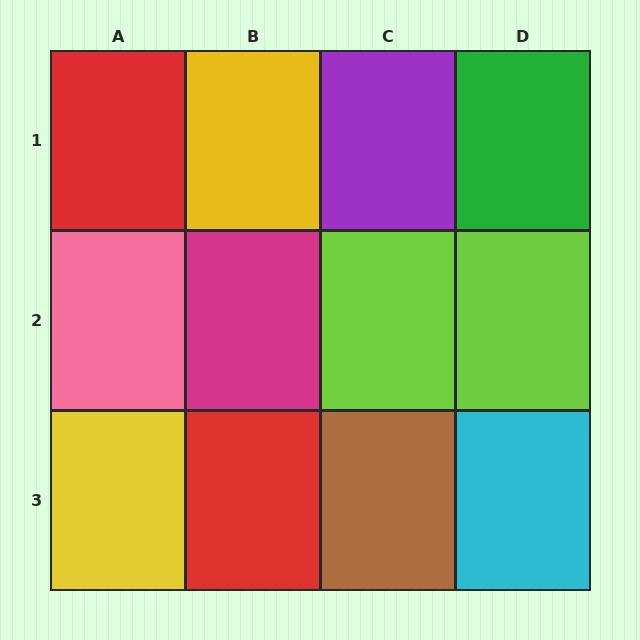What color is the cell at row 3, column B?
Red.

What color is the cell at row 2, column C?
Lime.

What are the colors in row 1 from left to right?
Red, yellow, purple, green.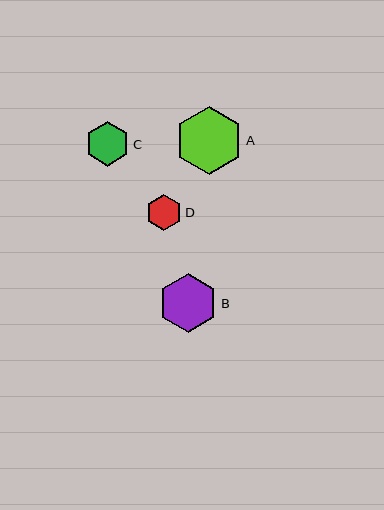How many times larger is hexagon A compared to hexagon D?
Hexagon A is approximately 1.9 times the size of hexagon D.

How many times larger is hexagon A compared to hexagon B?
Hexagon A is approximately 1.1 times the size of hexagon B.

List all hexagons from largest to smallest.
From largest to smallest: A, B, C, D.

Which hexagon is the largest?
Hexagon A is the largest with a size of approximately 68 pixels.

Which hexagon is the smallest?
Hexagon D is the smallest with a size of approximately 36 pixels.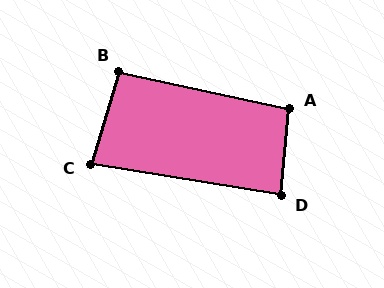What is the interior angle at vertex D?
Approximately 86 degrees (approximately right).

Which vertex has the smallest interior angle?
C, at approximately 82 degrees.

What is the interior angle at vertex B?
Approximately 94 degrees (approximately right).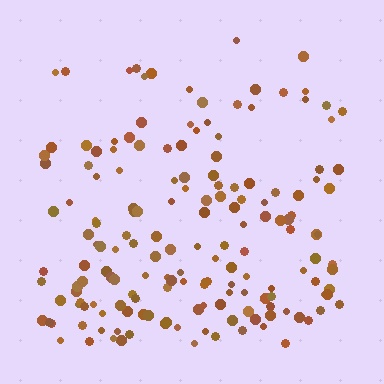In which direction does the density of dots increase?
From top to bottom, with the bottom side densest.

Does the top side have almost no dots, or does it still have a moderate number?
Still a moderate number, just noticeably fewer than the bottom.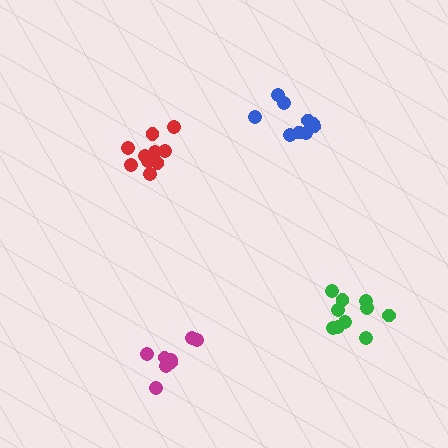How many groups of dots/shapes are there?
There are 4 groups.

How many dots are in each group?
Group 1: 9 dots, Group 2: 10 dots, Group 3: 10 dots, Group 4: 8 dots (37 total).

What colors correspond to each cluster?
The clusters are colored: blue, green, red, magenta.